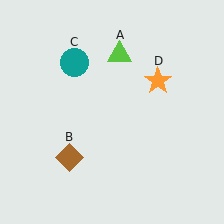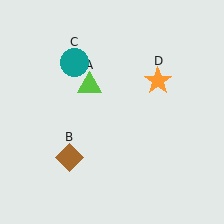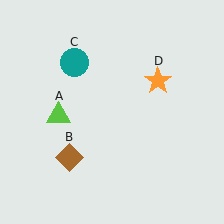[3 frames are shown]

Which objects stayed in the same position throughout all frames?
Brown diamond (object B) and teal circle (object C) and orange star (object D) remained stationary.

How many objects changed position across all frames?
1 object changed position: lime triangle (object A).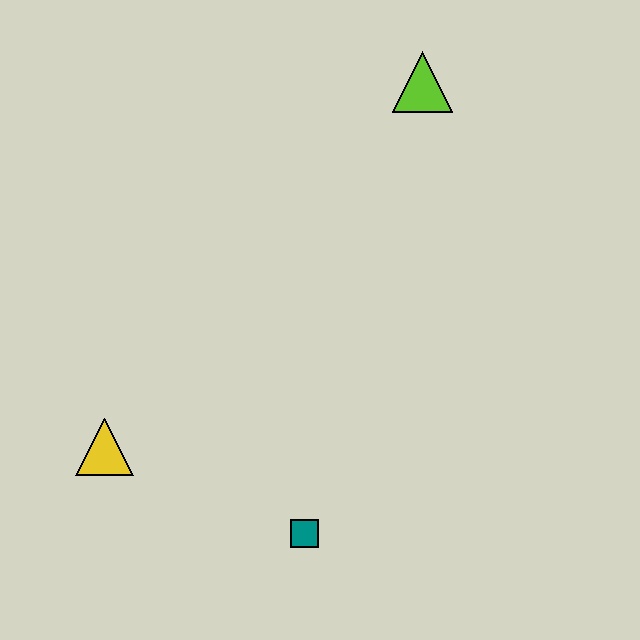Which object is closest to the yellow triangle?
The teal square is closest to the yellow triangle.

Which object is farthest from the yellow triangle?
The lime triangle is farthest from the yellow triangle.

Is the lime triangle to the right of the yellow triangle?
Yes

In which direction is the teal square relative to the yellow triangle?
The teal square is to the right of the yellow triangle.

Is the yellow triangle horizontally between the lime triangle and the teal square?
No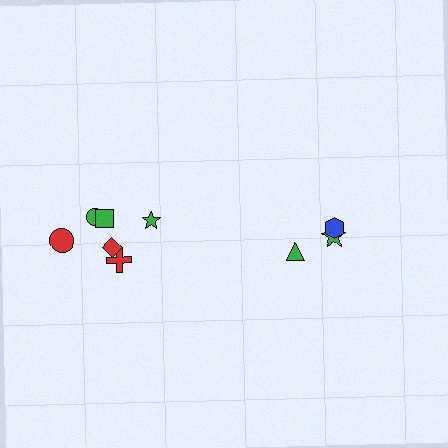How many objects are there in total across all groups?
There are 9 objects.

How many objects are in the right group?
There are 3 objects.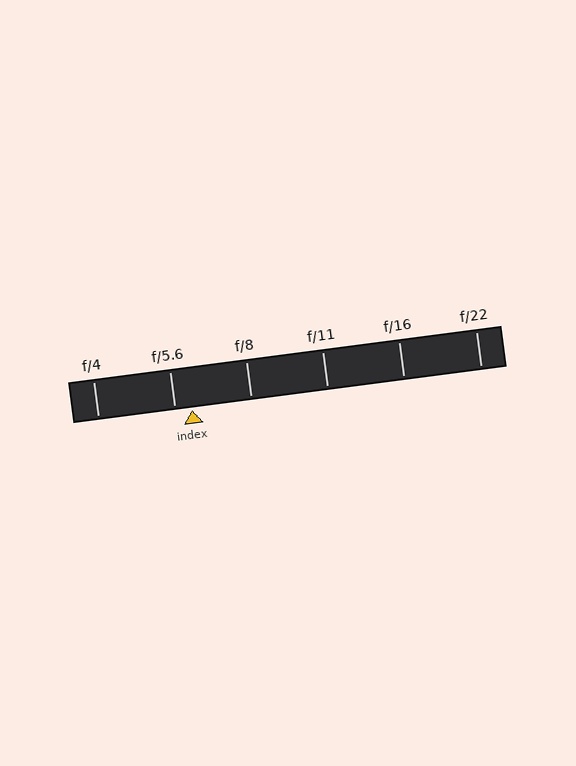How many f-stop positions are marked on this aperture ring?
There are 6 f-stop positions marked.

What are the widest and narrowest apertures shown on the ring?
The widest aperture shown is f/4 and the narrowest is f/22.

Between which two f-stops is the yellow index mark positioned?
The index mark is between f/5.6 and f/8.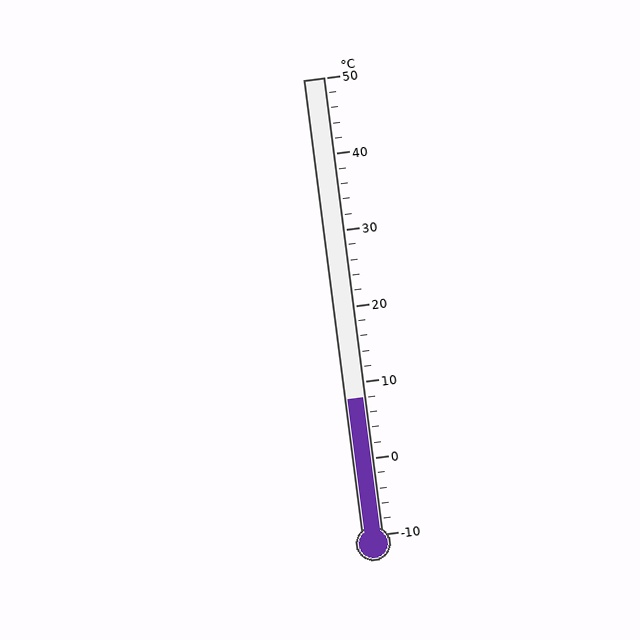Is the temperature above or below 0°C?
The temperature is above 0°C.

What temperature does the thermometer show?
The thermometer shows approximately 8°C.